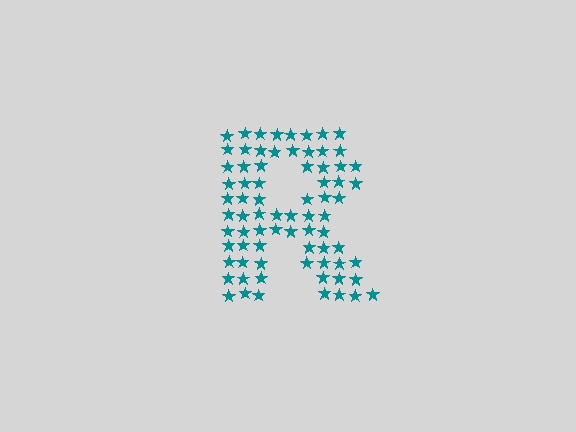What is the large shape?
The large shape is the letter R.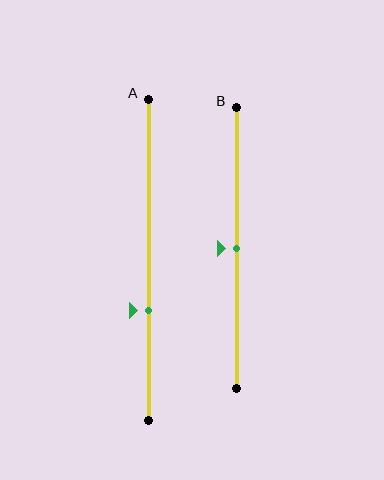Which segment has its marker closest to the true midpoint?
Segment B has its marker closest to the true midpoint.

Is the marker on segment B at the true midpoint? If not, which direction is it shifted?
Yes, the marker on segment B is at the true midpoint.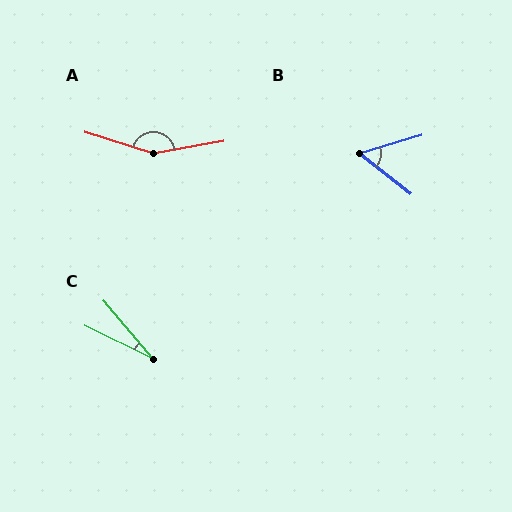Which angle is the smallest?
C, at approximately 24 degrees.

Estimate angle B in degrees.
Approximately 55 degrees.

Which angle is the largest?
A, at approximately 152 degrees.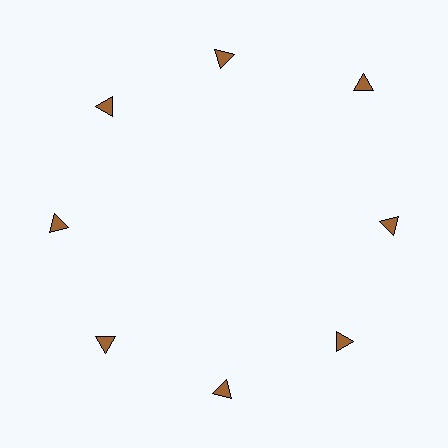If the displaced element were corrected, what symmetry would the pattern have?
It would have 8-fold rotational symmetry — the pattern would map onto itself every 45 degrees.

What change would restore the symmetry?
The symmetry would be restored by moving it inward, back onto the ring so that all 8 triangles sit at equal angles and equal distance from the center.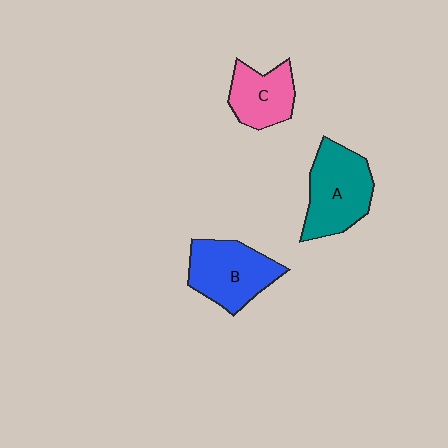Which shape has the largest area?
Shape A (teal).